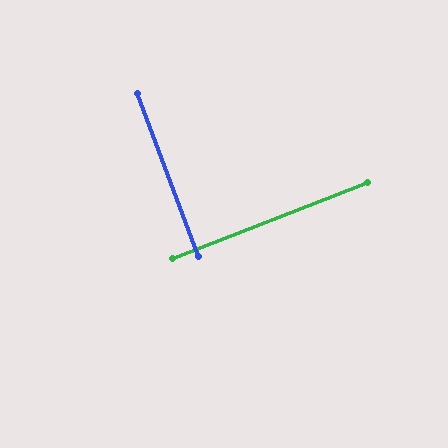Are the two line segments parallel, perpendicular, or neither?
Perpendicular — they meet at approximately 89°.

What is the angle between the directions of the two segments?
Approximately 89 degrees.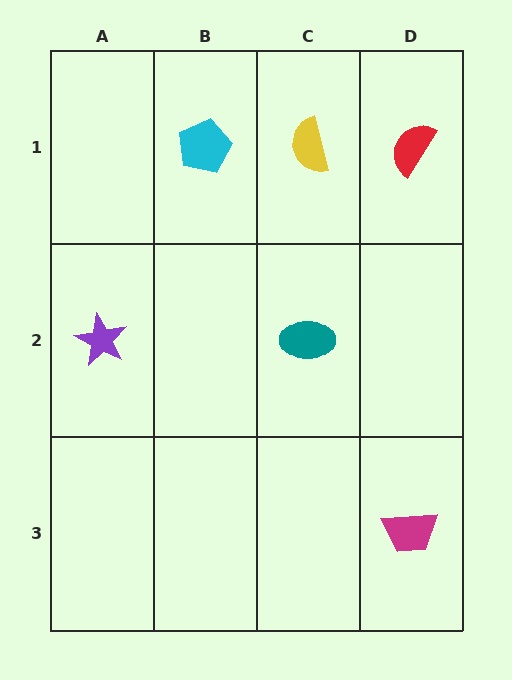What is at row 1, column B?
A cyan pentagon.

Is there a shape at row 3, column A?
No, that cell is empty.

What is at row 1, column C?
A yellow semicircle.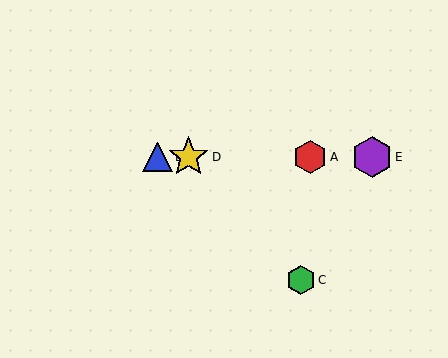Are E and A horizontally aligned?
Yes, both are at y≈157.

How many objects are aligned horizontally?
4 objects (A, B, D, E) are aligned horizontally.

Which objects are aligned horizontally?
Objects A, B, D, E are aligned horizontally.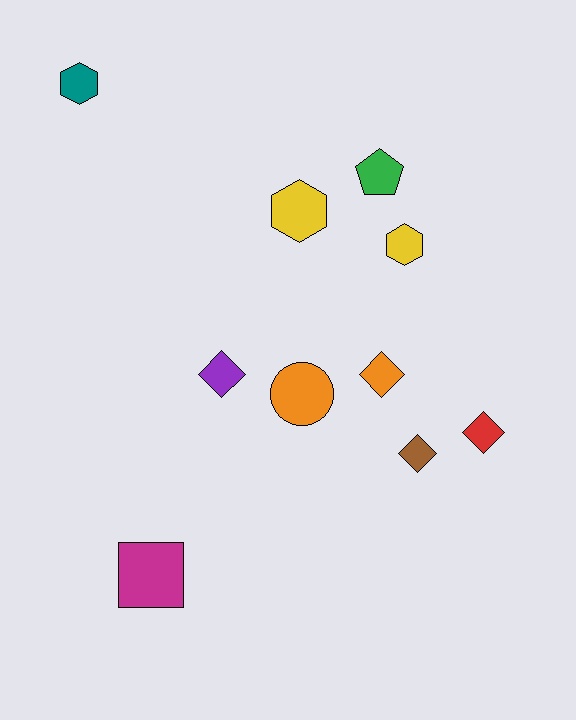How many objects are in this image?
There are 10 objects.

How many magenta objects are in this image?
There is 1 magenta object.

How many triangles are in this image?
There are no triangles.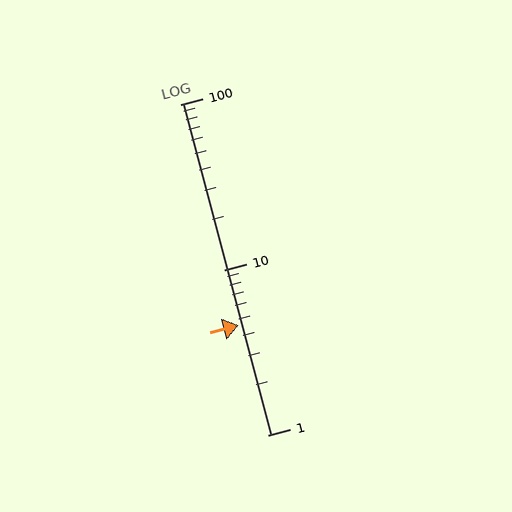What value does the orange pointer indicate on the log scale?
The pointer indicates approximately 4.6.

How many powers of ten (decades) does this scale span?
The scale spans 2 decades, from 1 to 100.